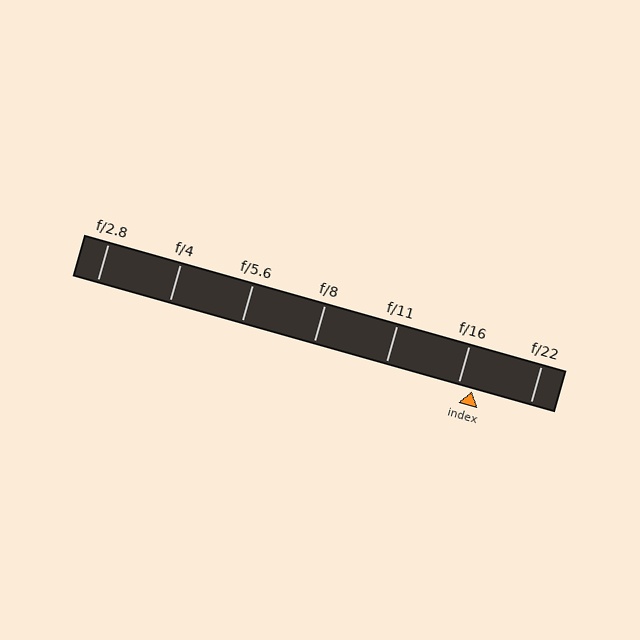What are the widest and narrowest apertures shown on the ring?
The widest aperture shown is f/2.8 and the narrowest is f/22.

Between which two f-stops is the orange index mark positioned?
The index mark is between f/16 and f/22.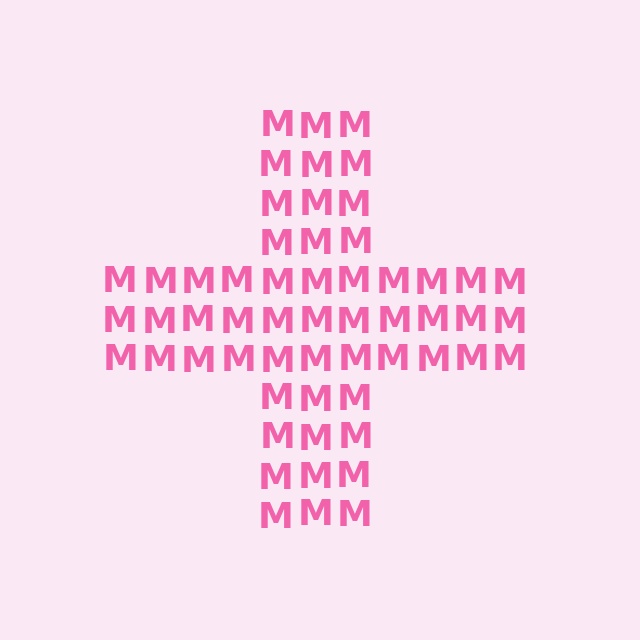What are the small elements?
The small elements are letter M's.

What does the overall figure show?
The overall figure shows a cross.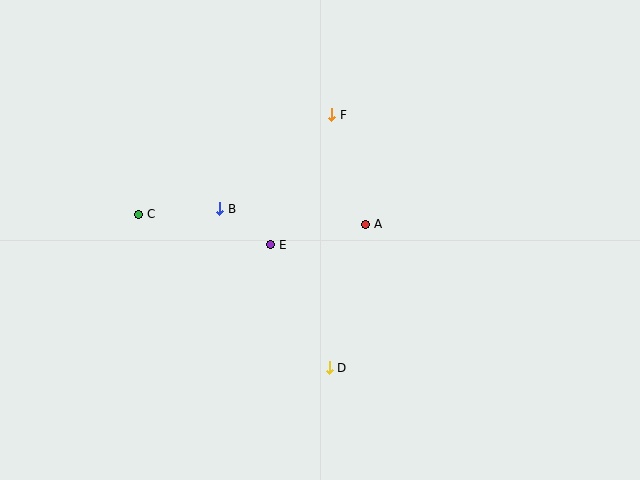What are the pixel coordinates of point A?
Point A is at (366, 224).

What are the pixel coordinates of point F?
Point F is at (332, 115).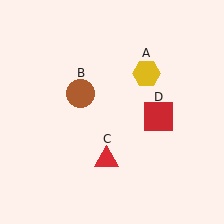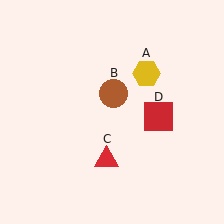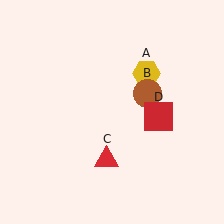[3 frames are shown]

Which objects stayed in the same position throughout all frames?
Yellow hexagon (object A) and red triangle (object C) and red square (object D) remained stationary.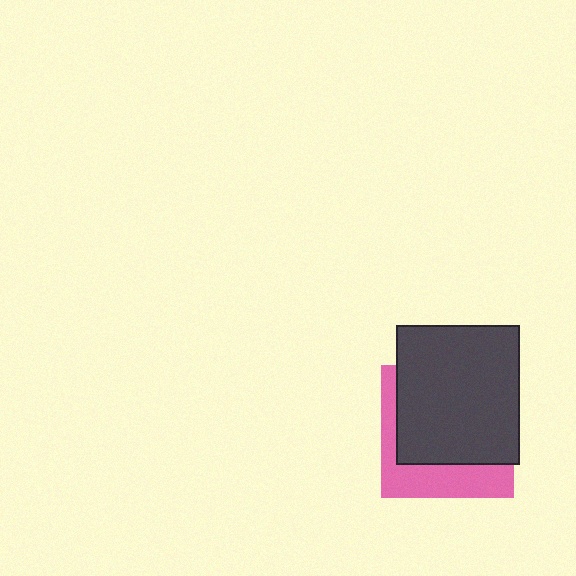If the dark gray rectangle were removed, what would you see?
You would see the complete pink square.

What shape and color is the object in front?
The object in front is a dark gray rectangle.